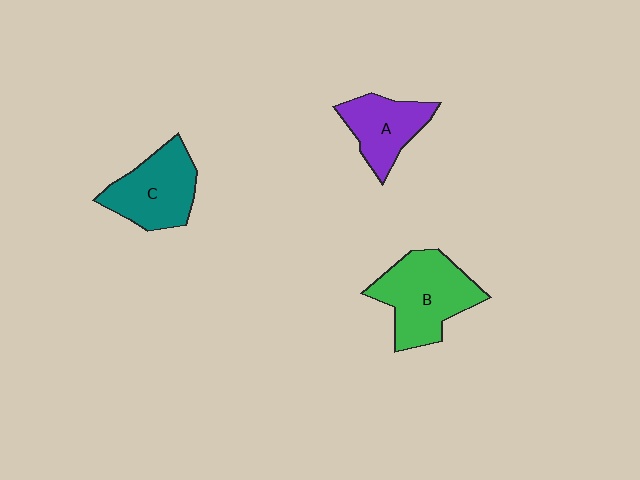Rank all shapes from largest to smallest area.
From largest to smallest: B (green), C (teal), A (purple).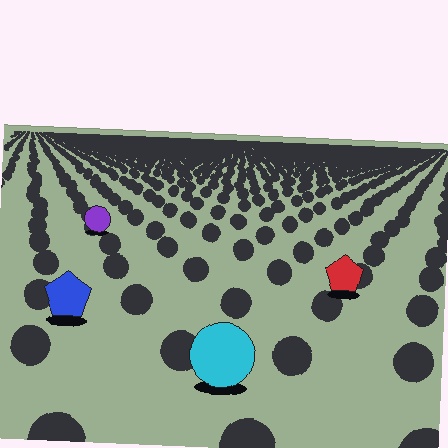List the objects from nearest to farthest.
From nearest to farthest: the cyan circle, the blue pentagon, the red pentagon, the purple circle.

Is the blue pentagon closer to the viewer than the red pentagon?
Yes. The blue pentagon is closer — you can tell from the texture gradient: the ground texture is coarser near it.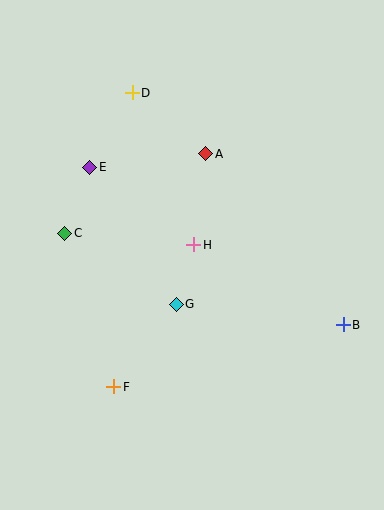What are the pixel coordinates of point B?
Point B is at (343, 325).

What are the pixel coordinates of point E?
Point E is at (90, 167).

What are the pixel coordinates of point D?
Point D is at (132, 93).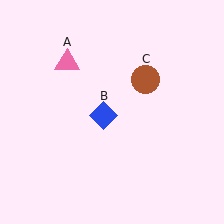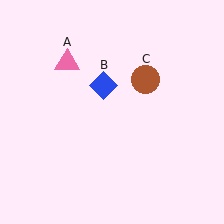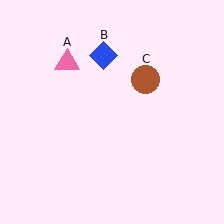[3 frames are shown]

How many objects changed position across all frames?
1 object changed position: blue diamond (object B).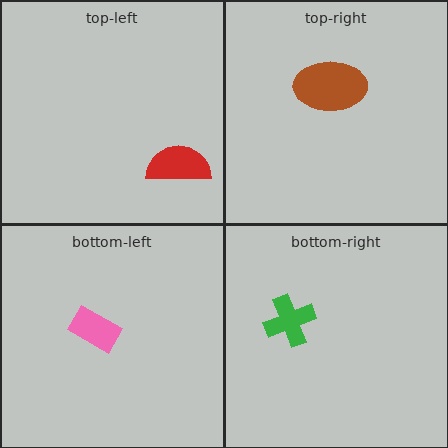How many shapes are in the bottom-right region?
1.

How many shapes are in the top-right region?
1.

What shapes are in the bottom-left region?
The pink rectangle.